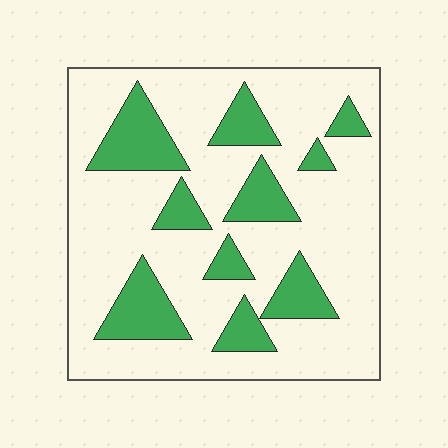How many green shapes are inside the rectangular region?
10.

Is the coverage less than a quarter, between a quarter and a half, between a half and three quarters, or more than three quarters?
Less than a quarter.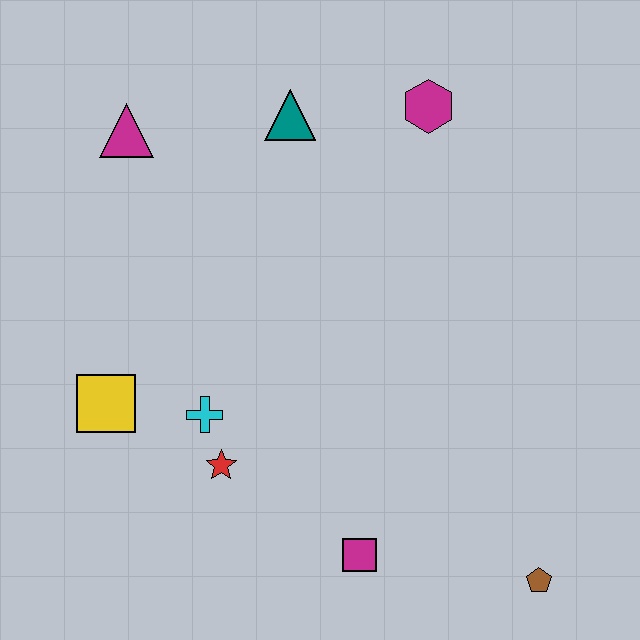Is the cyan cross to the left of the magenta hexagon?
Yes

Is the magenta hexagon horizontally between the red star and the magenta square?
No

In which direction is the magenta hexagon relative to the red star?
The magenta hexagon is above the red star.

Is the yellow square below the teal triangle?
Yes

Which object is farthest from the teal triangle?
The brown pentagon is farthest from the teal triangle.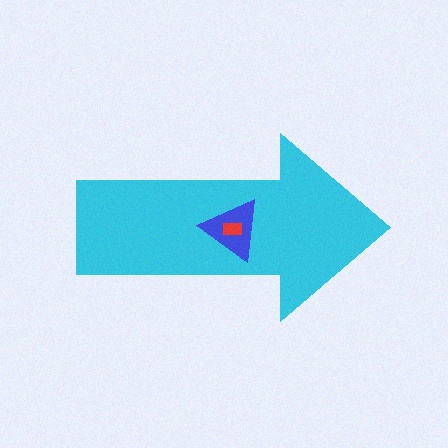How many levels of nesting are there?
3.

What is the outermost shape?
The cyan arrow.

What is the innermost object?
The red rectangle.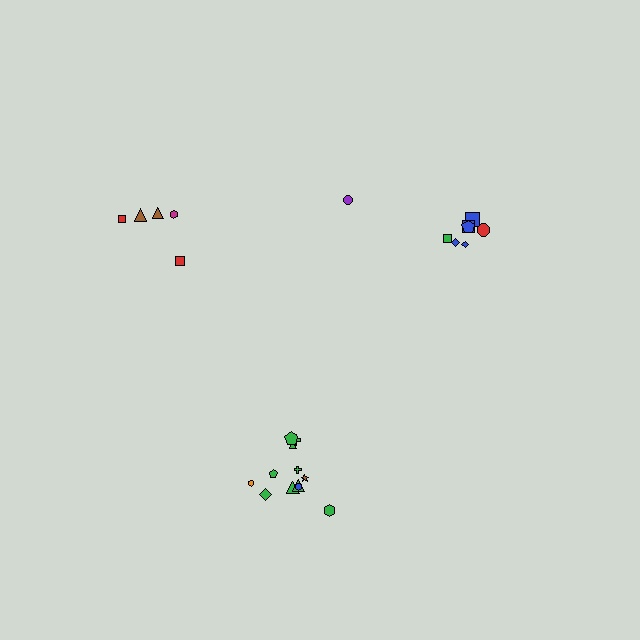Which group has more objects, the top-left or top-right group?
The top-right group.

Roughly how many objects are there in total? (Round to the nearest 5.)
Roughly 25 objects in total.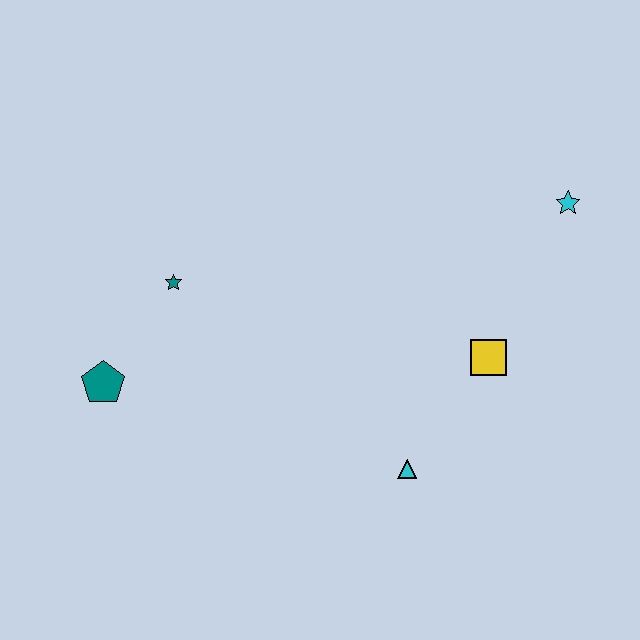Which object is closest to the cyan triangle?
The yellow square is closest to the cyan triangle.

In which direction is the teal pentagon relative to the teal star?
The teal pentagon is below the teal star.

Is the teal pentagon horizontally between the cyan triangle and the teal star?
No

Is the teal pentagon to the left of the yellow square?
Yes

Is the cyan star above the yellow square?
Yes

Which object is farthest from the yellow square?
The teal pentagon is farthest from the yellow square.